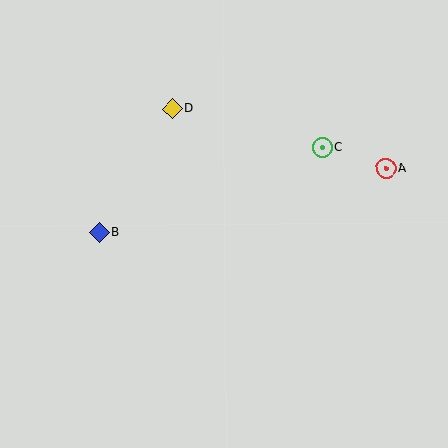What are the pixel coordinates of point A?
Point A is at (386, 168).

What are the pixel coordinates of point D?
Point D is at (172, 109).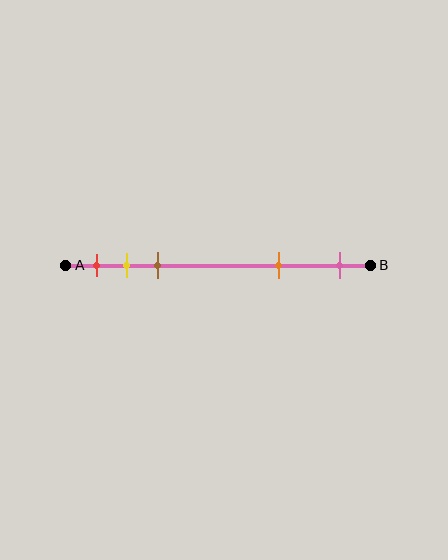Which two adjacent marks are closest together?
The yellow and brown marks are the closest adjacent pair.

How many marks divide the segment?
There are 5 marks dividing the segment.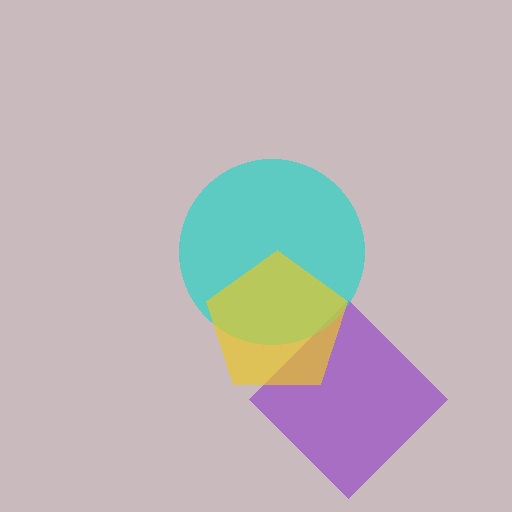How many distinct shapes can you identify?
There are 3 distinct shapes: a purple diamond, a cyan circle, a yellow pentagon.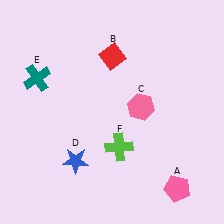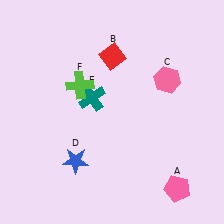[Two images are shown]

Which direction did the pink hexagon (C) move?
The pink hexagon (C) moved up.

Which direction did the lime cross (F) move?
The lime cross (F) moved up.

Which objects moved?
The objects that moved are: the pink hexagon (C), the teal cross (E), the lime cross (F).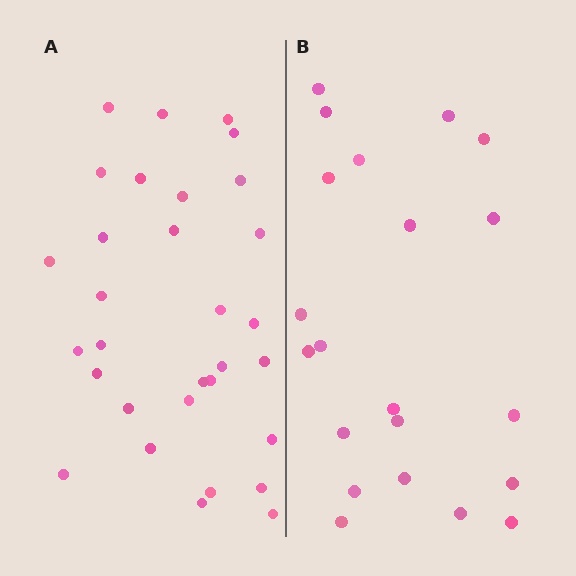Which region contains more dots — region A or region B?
Region A (the left region) has more dots.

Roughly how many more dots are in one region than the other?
Region A has roughly 10 or so more dots than region B.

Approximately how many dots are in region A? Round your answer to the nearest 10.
About 30 dots. (The exact count is 31, which rounds to 30.)